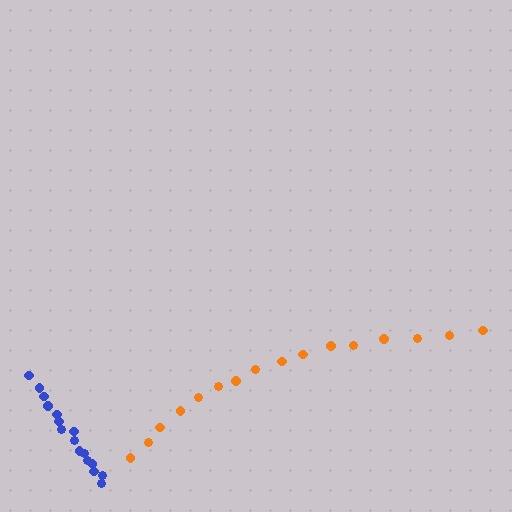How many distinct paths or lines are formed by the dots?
There are 2 distinct paths.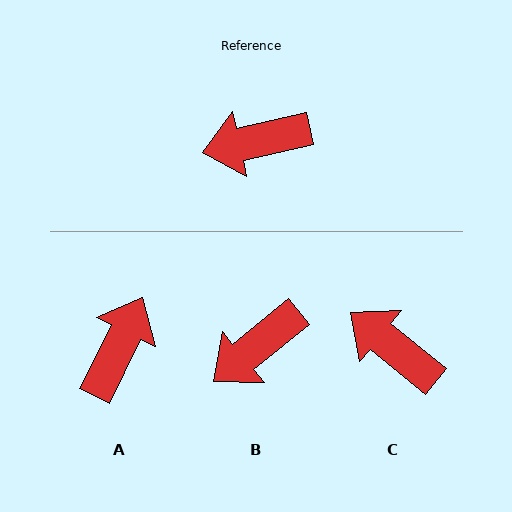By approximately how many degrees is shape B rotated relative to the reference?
Approximately 27 degrees counter-clockwise.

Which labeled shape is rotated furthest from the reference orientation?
A, about 129 degrees away.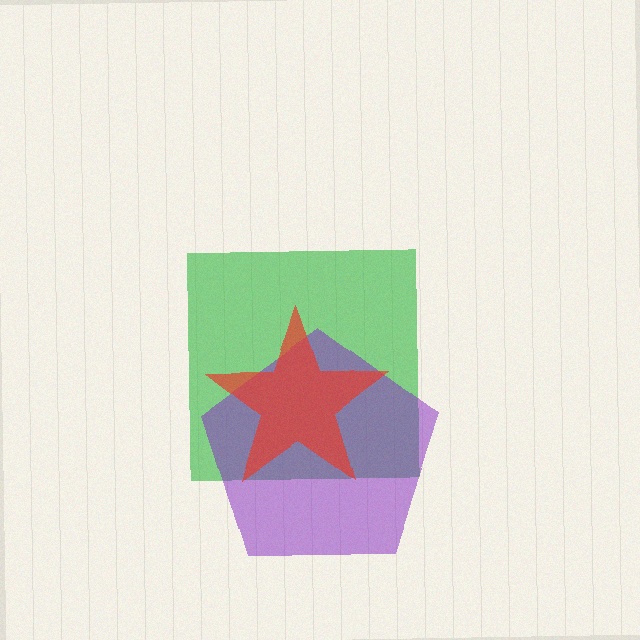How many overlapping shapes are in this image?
There are 3 overlapping shapes in the image.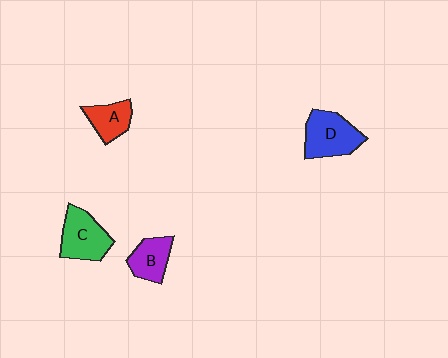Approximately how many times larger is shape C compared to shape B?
Approximately 1.4 times.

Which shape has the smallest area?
Shape A (red).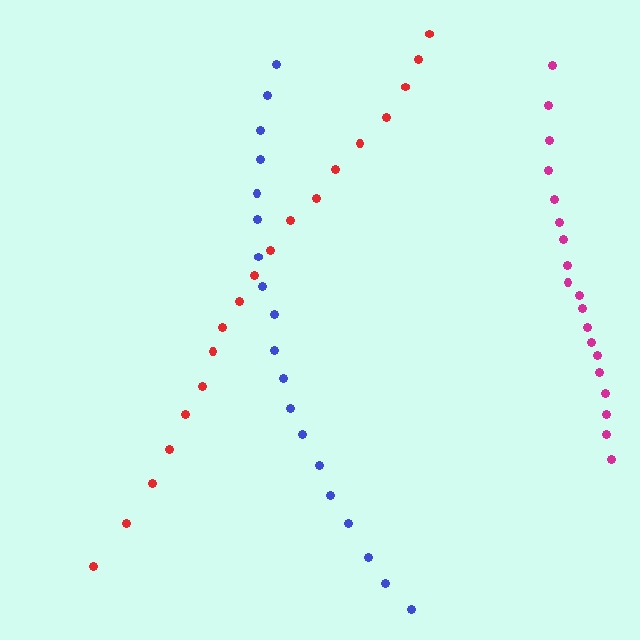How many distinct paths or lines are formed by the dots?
There are 3 distinct paths.